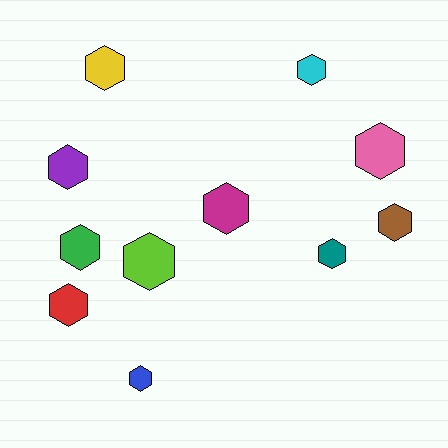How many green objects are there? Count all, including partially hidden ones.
There is 1 green object.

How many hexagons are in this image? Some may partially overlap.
There are 11 hexagons.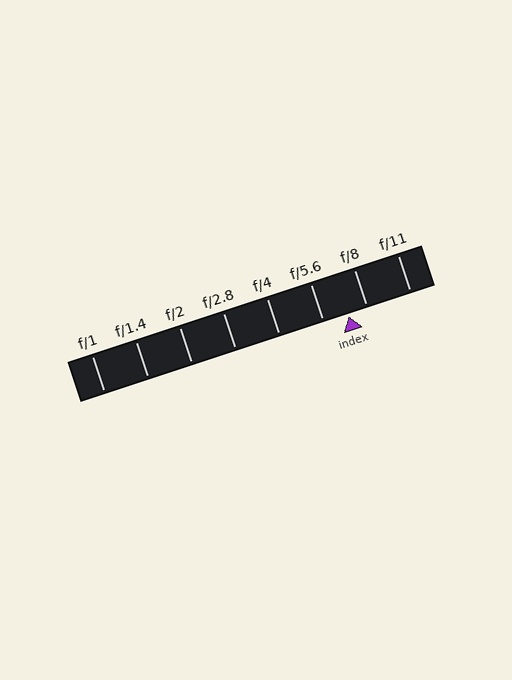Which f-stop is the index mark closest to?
The index mark is closest to f/8.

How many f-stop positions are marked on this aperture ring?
There are 8 f-stop positions marked.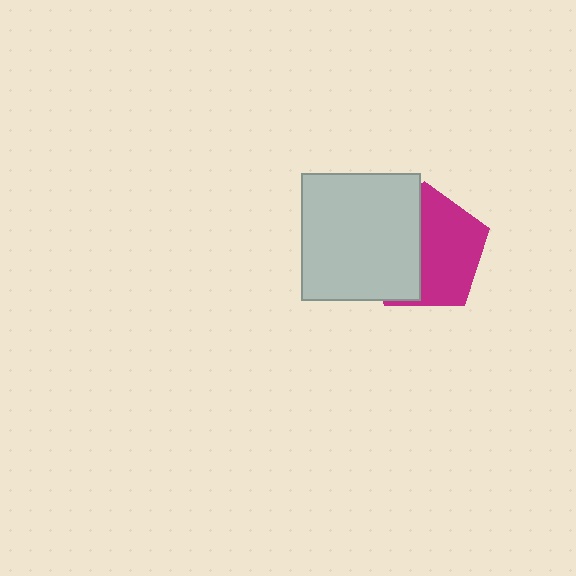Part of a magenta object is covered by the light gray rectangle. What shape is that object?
It is a pentagon.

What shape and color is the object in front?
The object in front is a light gray rectangle.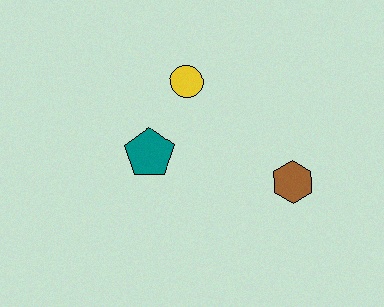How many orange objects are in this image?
There are no orange objects.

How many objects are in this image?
There are 3 objects.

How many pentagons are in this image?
There is 1 pentagon.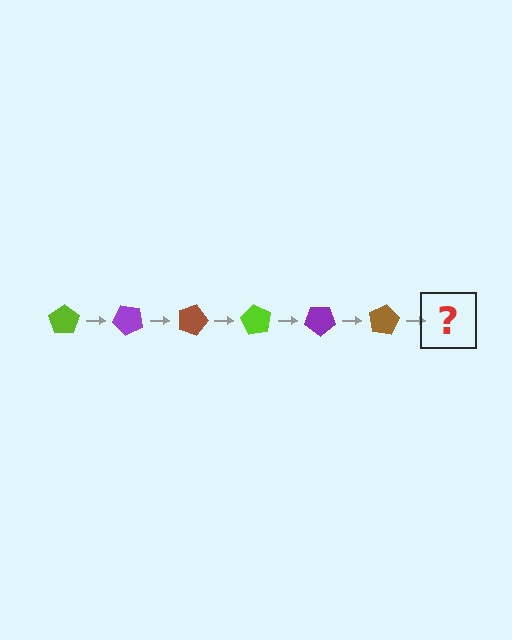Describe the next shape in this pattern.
It should be a lime pentagon, rotated 270 degrees from the start.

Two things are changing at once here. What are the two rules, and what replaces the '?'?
The two rules are that it rotates 45 degrees each step and the color cycles through lime, purple, and brown. The '?' should be a lime pentagon, rotated 270 degrees from the start.